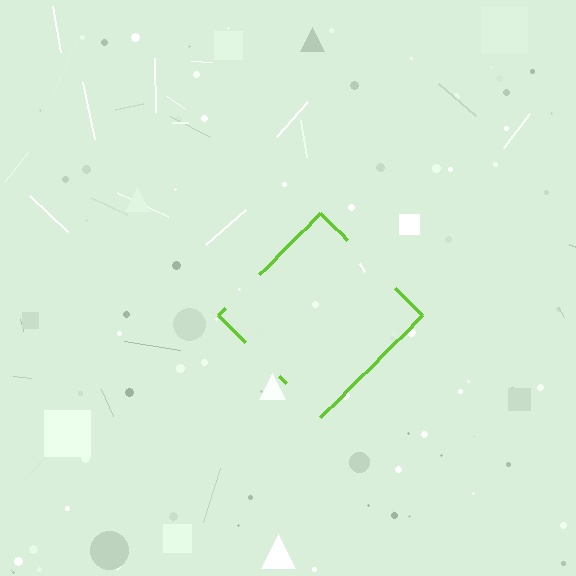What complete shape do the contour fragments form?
The contour fragments form a diamond.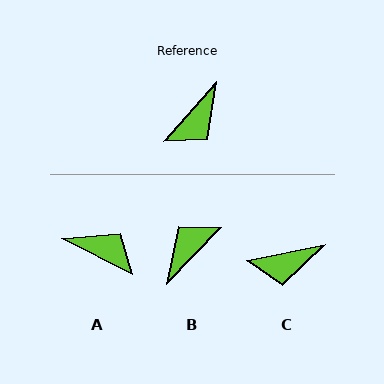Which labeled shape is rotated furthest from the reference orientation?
B, about 177 degrees away.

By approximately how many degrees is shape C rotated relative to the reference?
Approximately 37 degrees clockwise.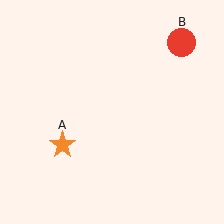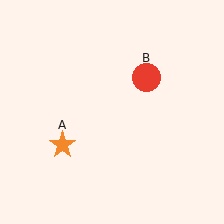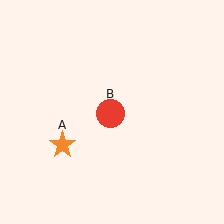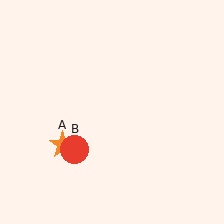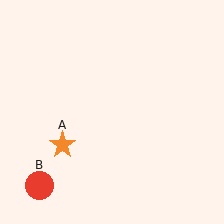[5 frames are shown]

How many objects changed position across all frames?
1 object changed position: red circle (object B).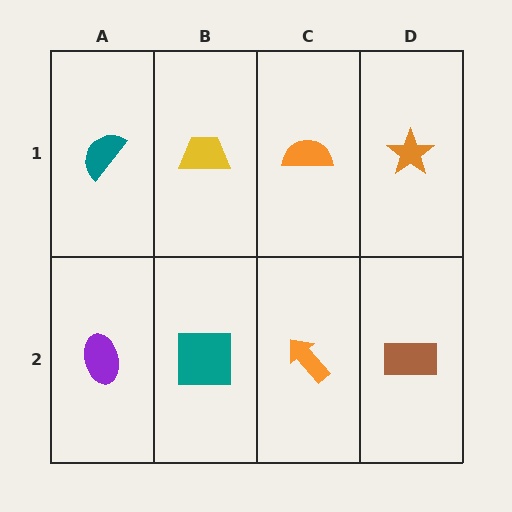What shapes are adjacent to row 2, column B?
A yellow trapezoid (row 1, column B), a purple ellipse (row 2, column A), an orange arrow (row 2, column C).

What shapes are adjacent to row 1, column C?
An orange arrow (row 2, column C), a yellow trapezoid (row 1, column B), an orange star (row 1, column D).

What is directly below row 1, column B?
A teal square.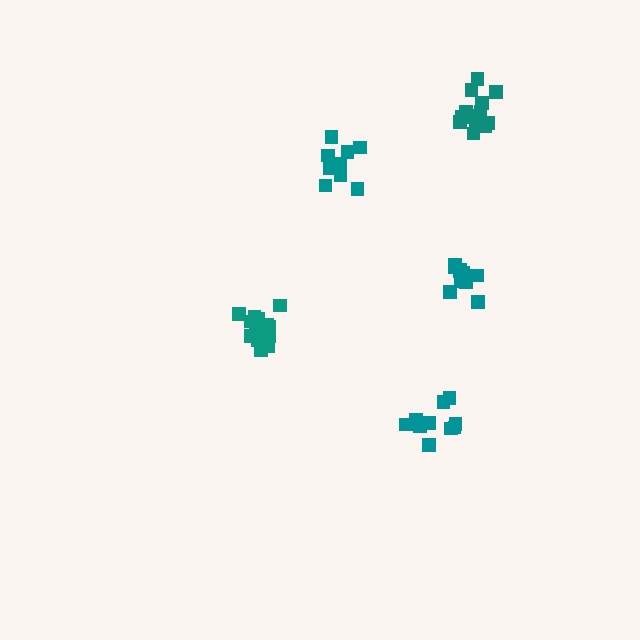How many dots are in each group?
Group 1: 10 dots, Group 2: 10 dots, Group 3: 14 dots, Group 4: 10 dots, Group 5: 15 dots (59 total).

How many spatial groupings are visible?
There are 5 spatial groupings.